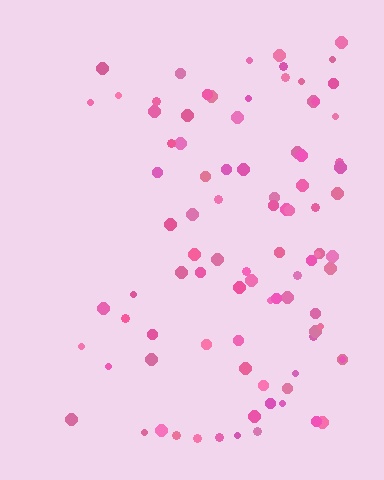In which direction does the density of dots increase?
From left to right, with the right side densest.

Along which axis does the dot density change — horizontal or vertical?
Horizontal.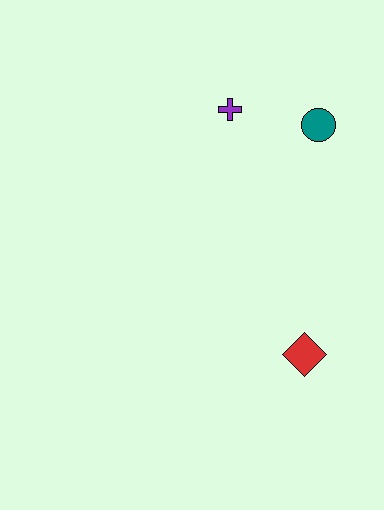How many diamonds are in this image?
There is 1 diamond.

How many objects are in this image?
There are 3 objects.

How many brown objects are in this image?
There are no brown objects.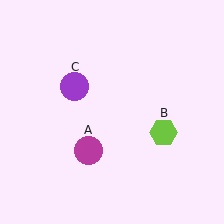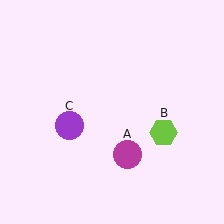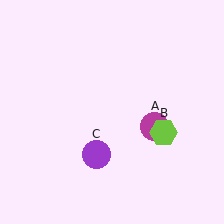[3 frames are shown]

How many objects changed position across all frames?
2 objects changed position: magenta circle (object A), purple circle (object C).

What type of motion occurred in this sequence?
The magenta circle (object A), purple circle (object C) rotated counterclockwise around the center of the scene.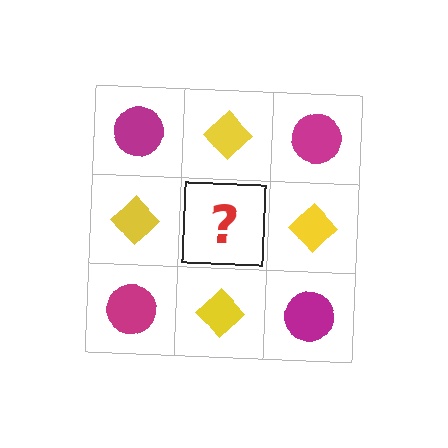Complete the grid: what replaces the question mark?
The question mark should be replaced with a magenta circle.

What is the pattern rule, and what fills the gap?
The rule is that it alternates magenta circle and yellow diamond in a checkerboard pattern. The gap should be filled with a magenta circle.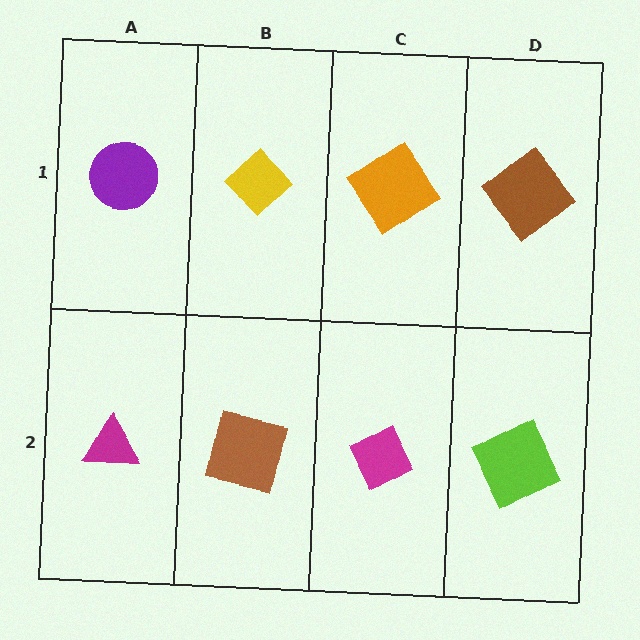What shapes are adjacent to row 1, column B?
A brown square (row 2, column B), a purple circle (row 1, column A), an orange diamond (row 1, column C).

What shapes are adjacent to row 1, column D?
A lime square (row 2, column D), an orange diamond (row 1, column C).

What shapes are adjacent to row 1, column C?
A magenta diamond (row 2, column C), a yellow diamond (row 1, column B), a brown diamond (row 1, column D).